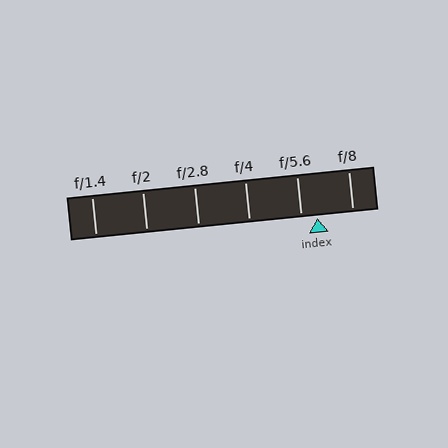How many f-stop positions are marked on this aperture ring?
There are 6 f-stop positions marked.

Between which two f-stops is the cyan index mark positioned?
The index mark is between f/5.6 and f/8.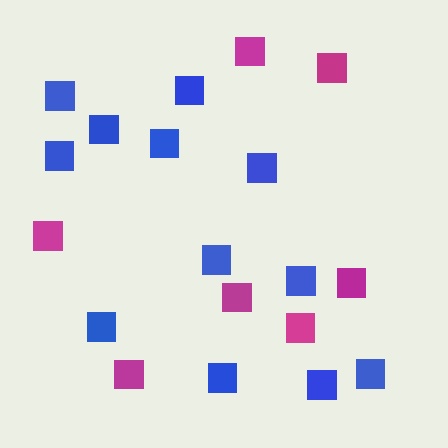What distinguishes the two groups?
There are 2 groups: one group of blue squares (12) and one group of magenta squares (7).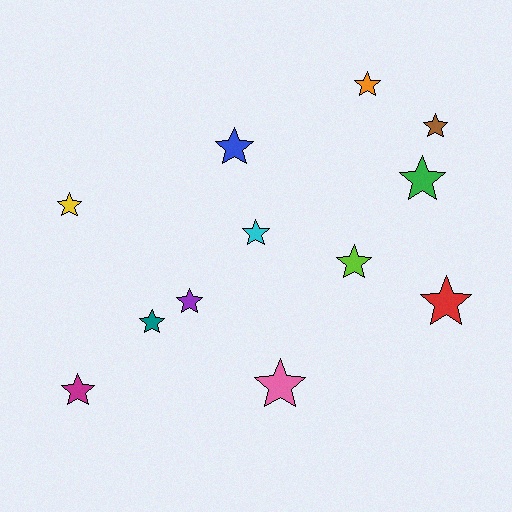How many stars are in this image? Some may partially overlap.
There are 12 stars.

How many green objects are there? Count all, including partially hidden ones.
There is 1 green object.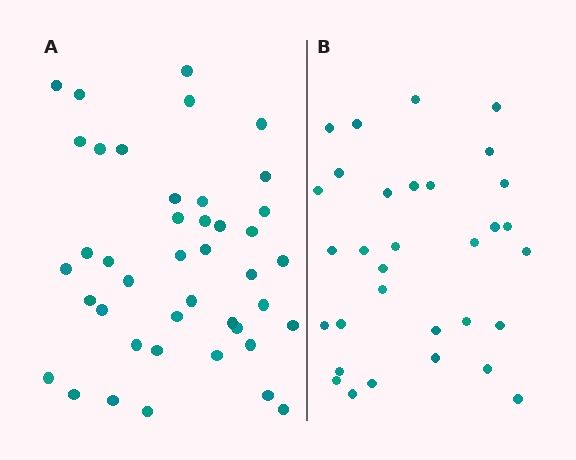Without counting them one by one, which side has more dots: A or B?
Region A (the left region) has more dots.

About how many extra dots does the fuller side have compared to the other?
Region A has roughly 10 or so more dots than region B.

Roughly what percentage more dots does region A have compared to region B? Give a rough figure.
About 30% more.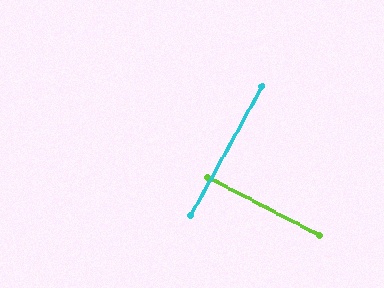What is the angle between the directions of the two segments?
Approximately 89 degrees.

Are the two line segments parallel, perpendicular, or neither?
Perpendicular — they meet at approximately 89°.